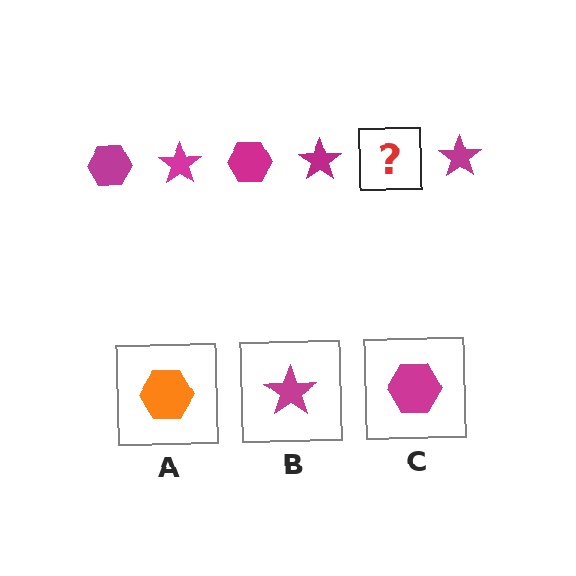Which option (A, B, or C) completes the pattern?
C.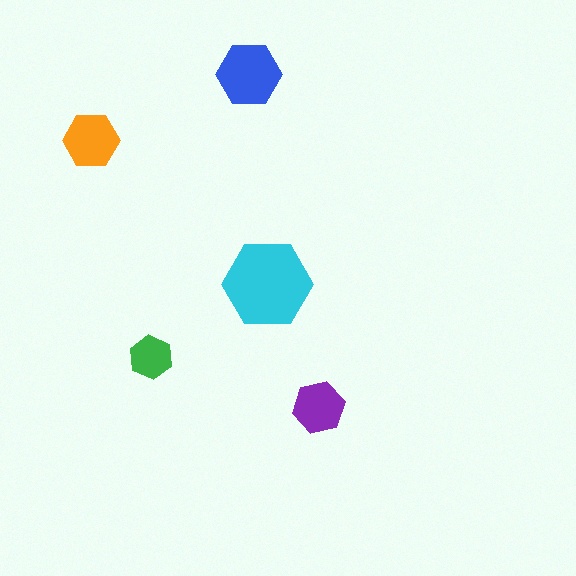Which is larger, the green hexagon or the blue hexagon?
The blue one.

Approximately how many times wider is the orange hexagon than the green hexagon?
About 1.5 times wider.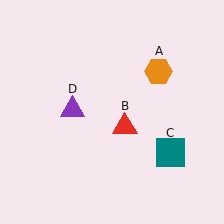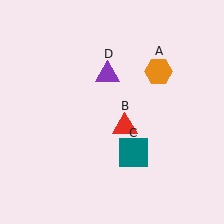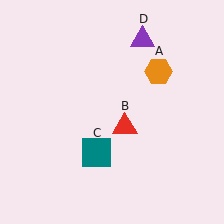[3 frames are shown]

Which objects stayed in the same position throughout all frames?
Orange hexagon (object A) and red triangle (object B) remained stationary.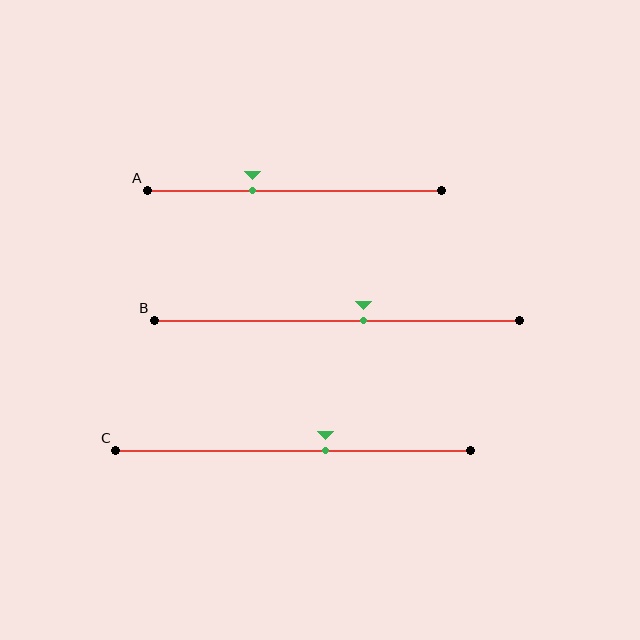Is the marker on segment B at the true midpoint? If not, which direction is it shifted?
No, the marker on segment B is shifted to the right by about 7% of the segment length.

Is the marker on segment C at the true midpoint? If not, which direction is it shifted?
No, the marker on segment C is shifted to the right by about 9% of the segment length.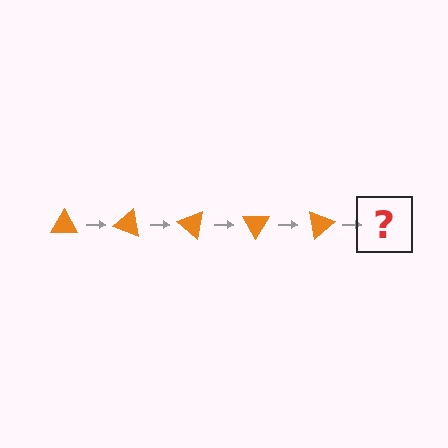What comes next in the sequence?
The next element should be an orange triangle rotated 100 degrees.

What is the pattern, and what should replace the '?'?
The pattern is that the triangle rotates 20 degrees each step. The '?' should be an orange triangle rotated 100 degrees.